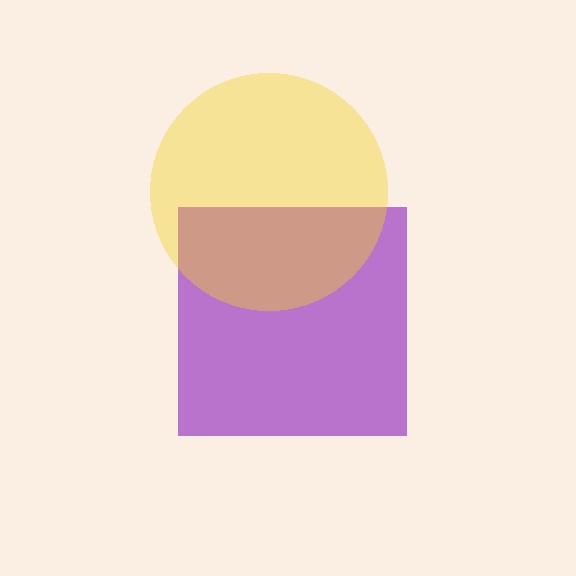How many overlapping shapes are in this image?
There are 2 overlapping shapes in the image.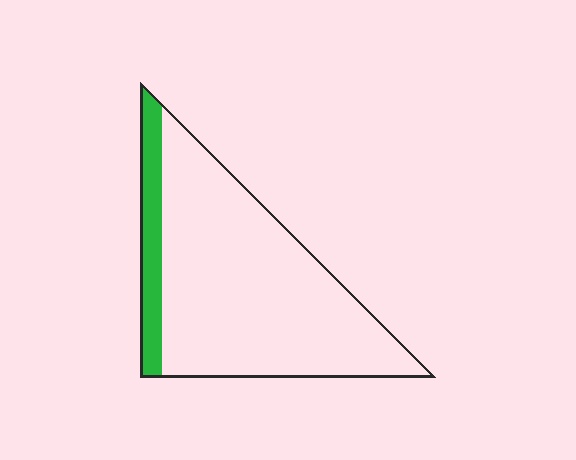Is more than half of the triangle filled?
No.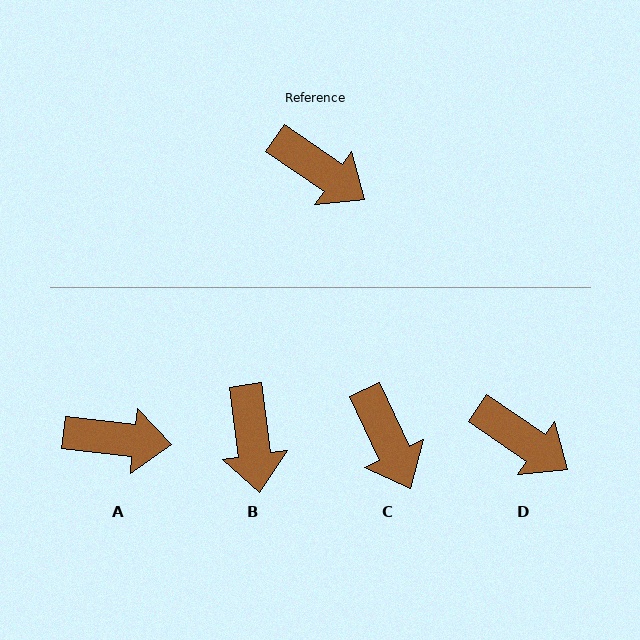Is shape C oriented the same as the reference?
No, it is off by about 31 degrees.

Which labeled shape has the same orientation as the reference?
D.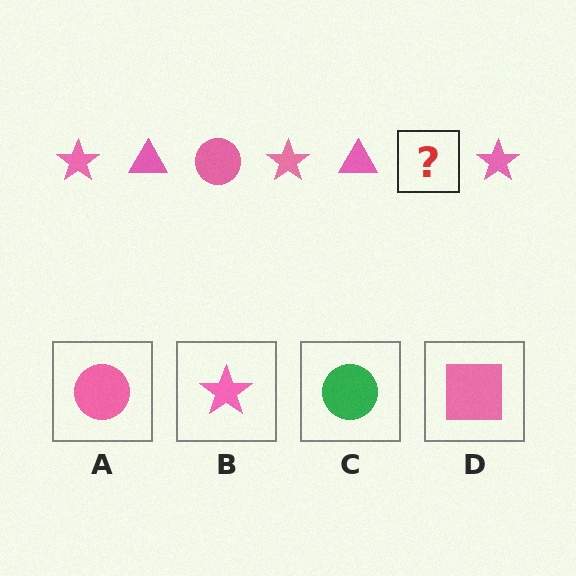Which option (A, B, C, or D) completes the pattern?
A.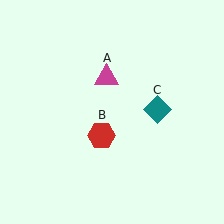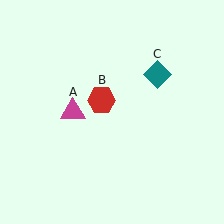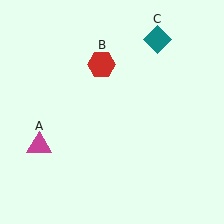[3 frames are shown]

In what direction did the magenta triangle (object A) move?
The magenta triangle (object A) moved down and to the left.